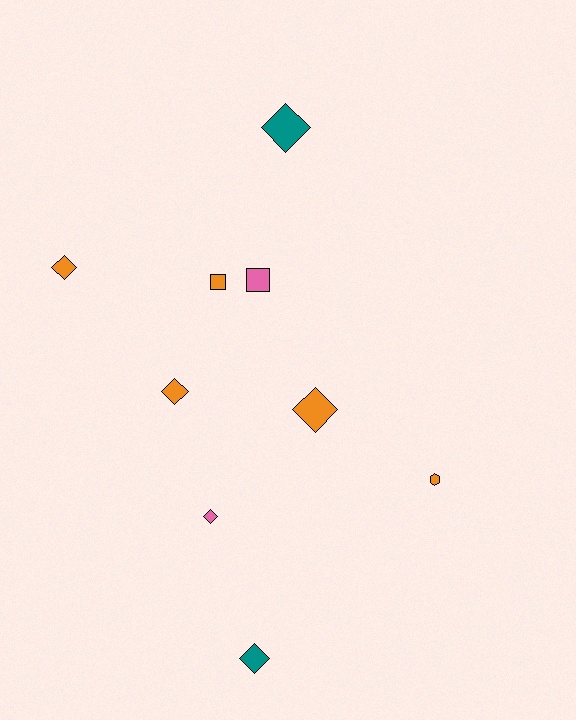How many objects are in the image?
There are 9 objects.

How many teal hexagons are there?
There are no teal hexagons.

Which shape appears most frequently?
Diamond, with 6 objects.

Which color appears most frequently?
Orange, with 5 objects.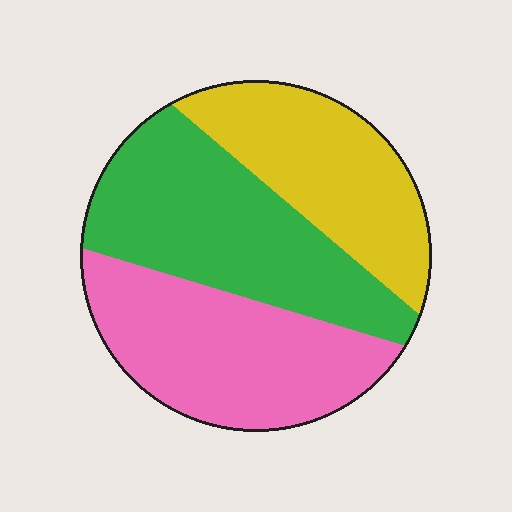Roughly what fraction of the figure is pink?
Pink takes up about one third (1/3) of the figure.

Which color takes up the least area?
Yellow, at roughly 30%.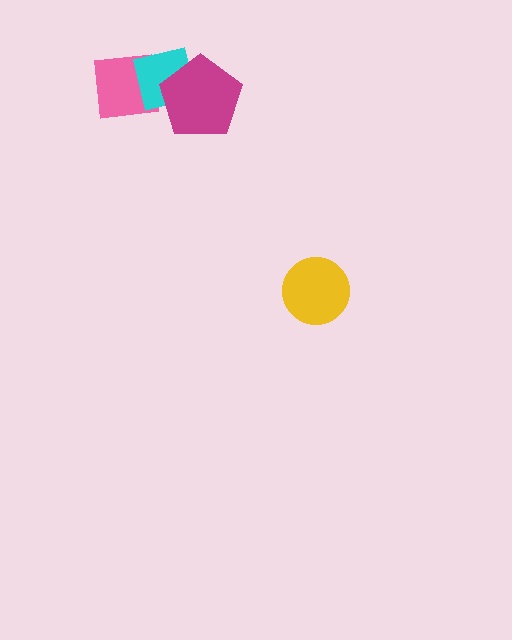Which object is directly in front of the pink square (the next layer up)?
The cyan square is directly in front of the pink square.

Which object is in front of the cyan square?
The magenta pentagon is in front of the cyan square.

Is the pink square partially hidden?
Yes, it is partially covered by another shape.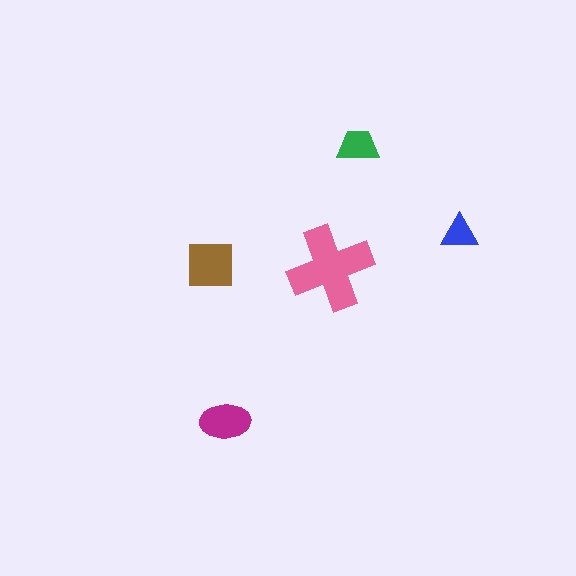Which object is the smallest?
The blue triangle.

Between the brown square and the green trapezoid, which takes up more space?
The brown square.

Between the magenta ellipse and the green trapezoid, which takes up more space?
The magenta ellipse.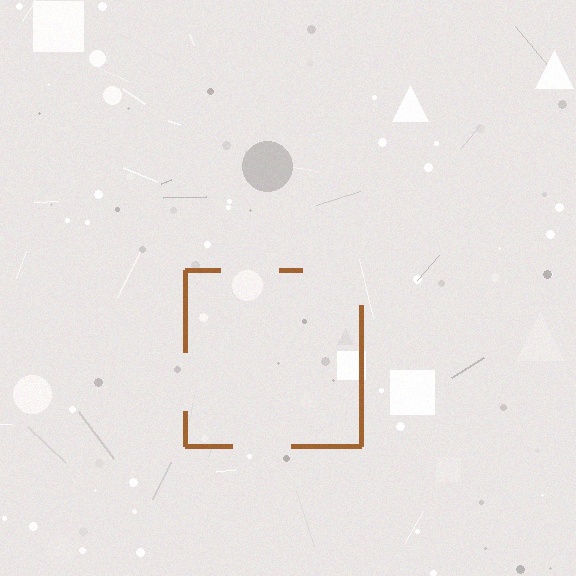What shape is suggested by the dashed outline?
The dashed outline suggests a square.